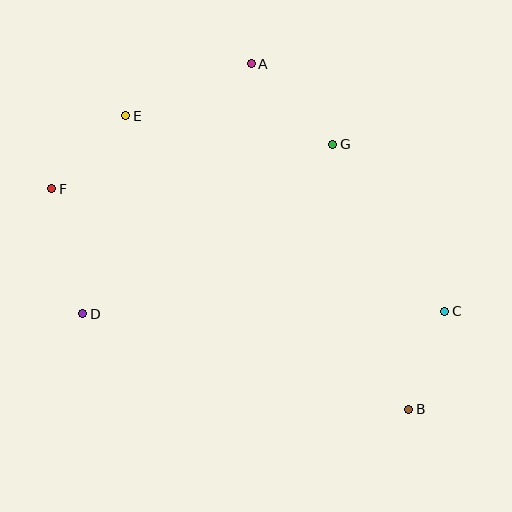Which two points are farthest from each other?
Points B and F are farthest from each other.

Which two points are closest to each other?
Points E and F are closest to each other.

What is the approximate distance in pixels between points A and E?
The distance between A and E is approximately 136 pixels.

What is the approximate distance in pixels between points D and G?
The distance between D and G is approximately 302 pixels.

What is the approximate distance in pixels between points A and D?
The distance between A and D is approximately 302 pixels.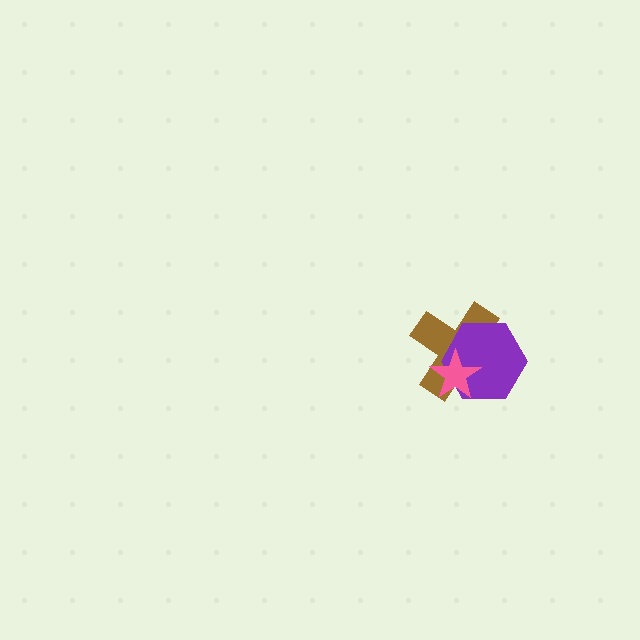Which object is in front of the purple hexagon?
The pink star is in front of the purple hexagon.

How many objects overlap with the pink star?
2 objects overlap with the pink star.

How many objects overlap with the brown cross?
2 objects overlap with the brown cross.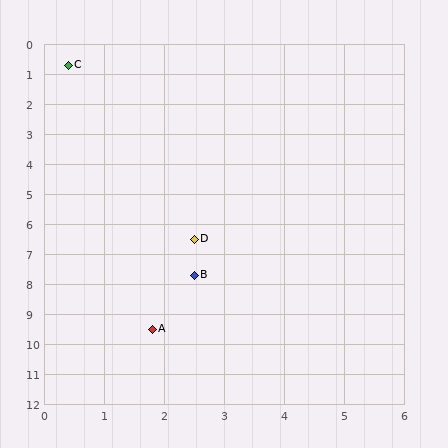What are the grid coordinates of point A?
Point A is at approximately (1.8, 9.5).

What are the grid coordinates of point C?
Point C is at approximately (0.4, 0.7).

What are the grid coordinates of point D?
Point D is at approximately (2.5, 6.5).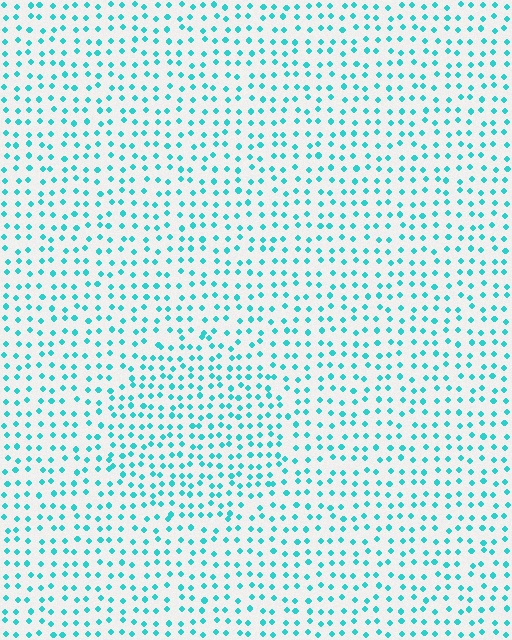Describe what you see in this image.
The image contains small cyan elements arranged at two different densities. A circle-shaped region is visible where the elements are more densely packed than the surrounding area.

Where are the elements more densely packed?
The elements are more densely packed inside the circle boundary.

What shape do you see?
I see a circle.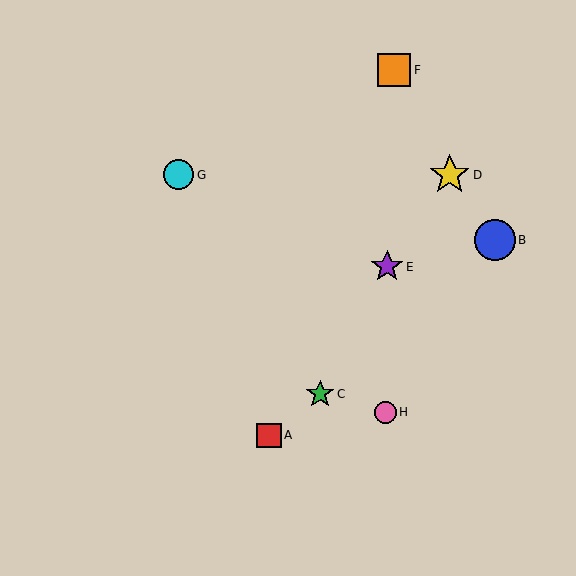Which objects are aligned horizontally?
Objects D, G are aligned horizontally.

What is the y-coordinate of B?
Object B is at y≈240.